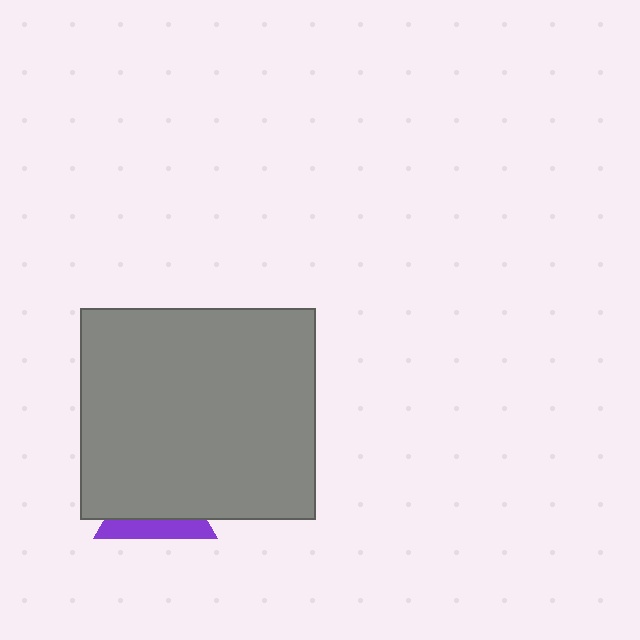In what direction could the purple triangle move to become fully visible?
The purple triangle could move down. That would shift it out from behind the gray rectangle entirely.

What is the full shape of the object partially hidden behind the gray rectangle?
The partially hidden object is a purple triangle.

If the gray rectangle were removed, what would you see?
You would see the complete purple triangle.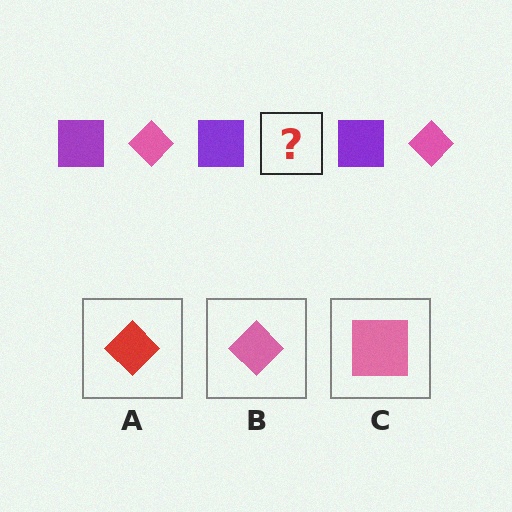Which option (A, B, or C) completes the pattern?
B.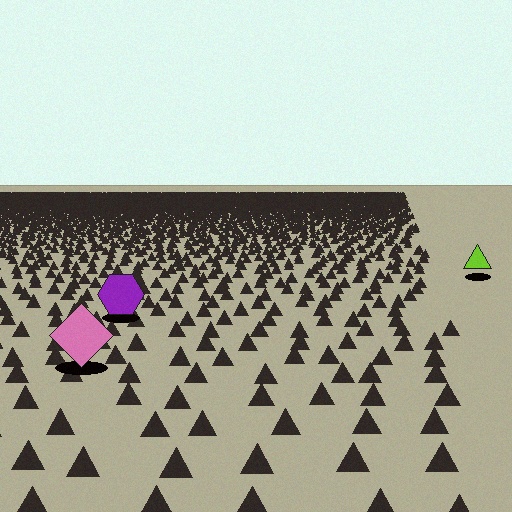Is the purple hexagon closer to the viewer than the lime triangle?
Yes. The purple hexagon is closer — you can tell from the texture gradient: the ground texture is coarser near it.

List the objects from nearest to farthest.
From nearest to farthest: the pink diamond, the purple hexagon, the lime triangle.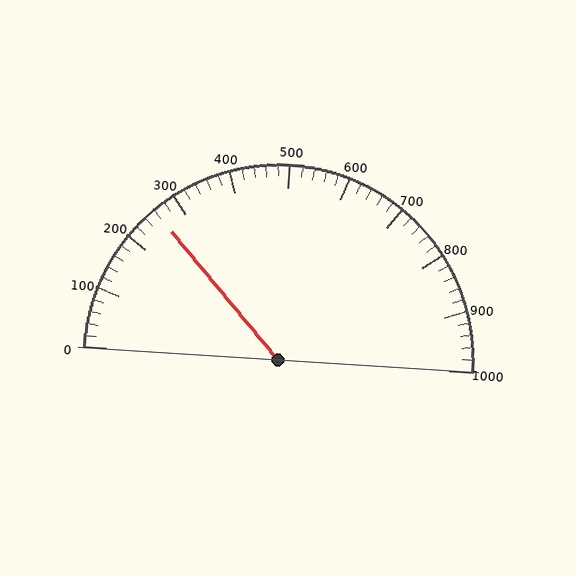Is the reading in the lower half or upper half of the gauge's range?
The reading is in the lower half of the range (0 to 1000).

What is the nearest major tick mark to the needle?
The nearest major tick mark is 300.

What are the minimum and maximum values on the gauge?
The gauge ranges from 0 to 1000.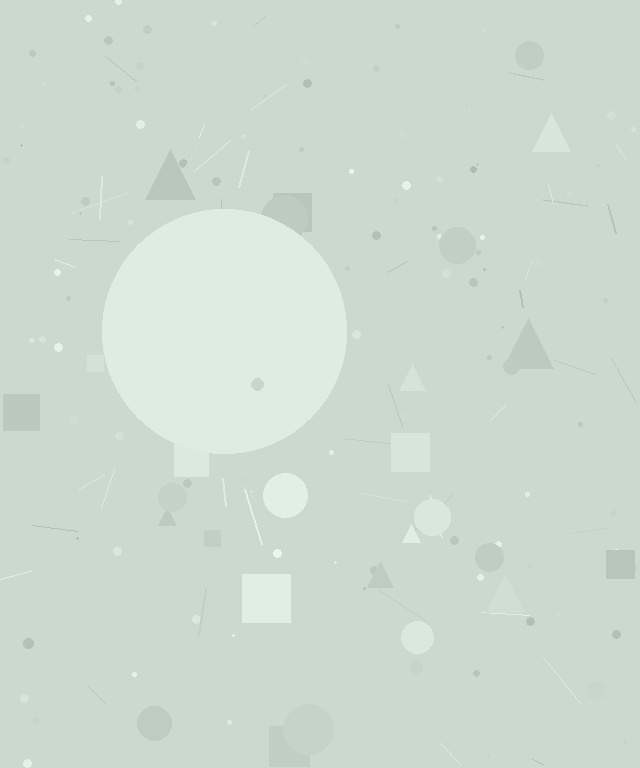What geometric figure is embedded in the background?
A circle is embedded in the background.